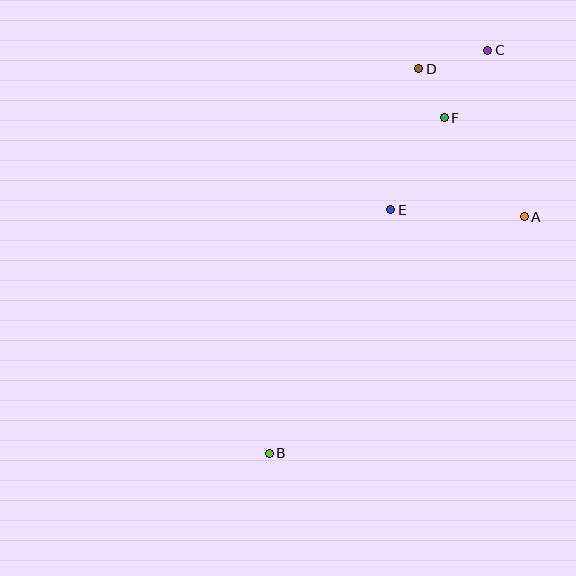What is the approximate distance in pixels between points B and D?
The distance between B and D is approximately 412 pixels.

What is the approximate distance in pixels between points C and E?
The distance between C and E is approximately 187 pixels.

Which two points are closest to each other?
Points D and F are closest to each other.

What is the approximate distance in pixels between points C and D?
The distance between C and D is approximately 71 pixels.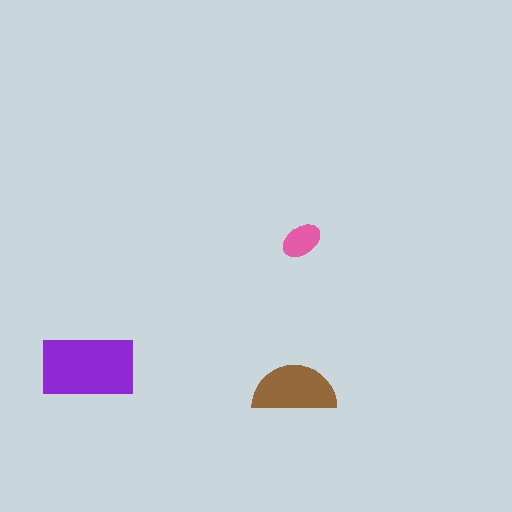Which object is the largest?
The purple rectangle.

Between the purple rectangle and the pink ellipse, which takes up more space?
The purple rectangle.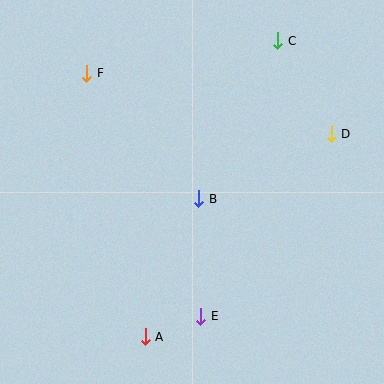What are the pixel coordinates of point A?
Point A is at (145, 337).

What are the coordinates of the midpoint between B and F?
The midpoint between B and F is at (143, 136).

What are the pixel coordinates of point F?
Point F is at (87, 73).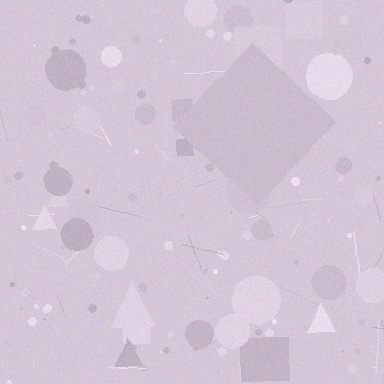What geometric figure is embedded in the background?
A diamond is embedded in the background.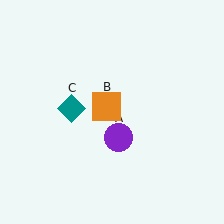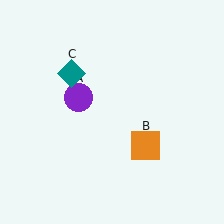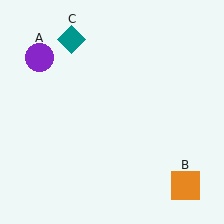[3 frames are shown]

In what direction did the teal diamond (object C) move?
The teal diamond (object C) moved up.